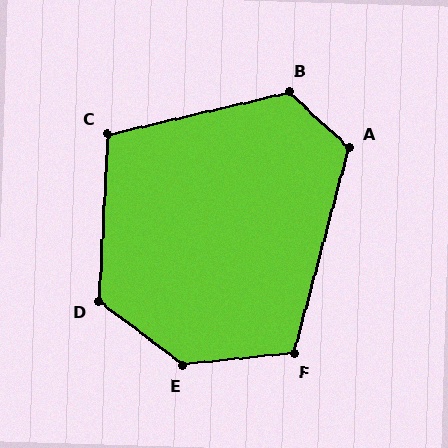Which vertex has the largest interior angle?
E, at approximately 137 degrees.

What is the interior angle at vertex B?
Approximately 125 degrees (obtuse).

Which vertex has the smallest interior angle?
C, at approximately 106 degrees.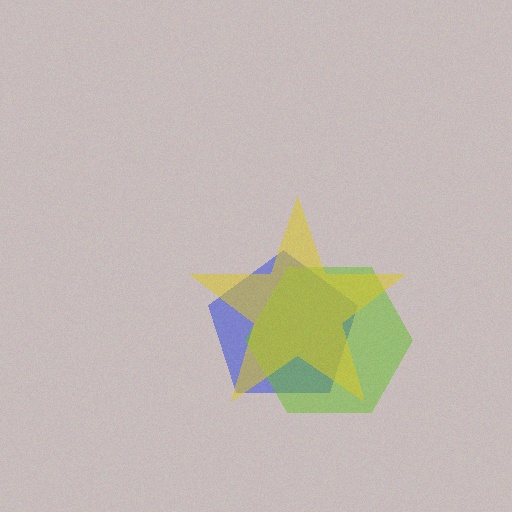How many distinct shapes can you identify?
There are 3 distinct shapes: a blue pentagon, a lime hexagon, a yellow star.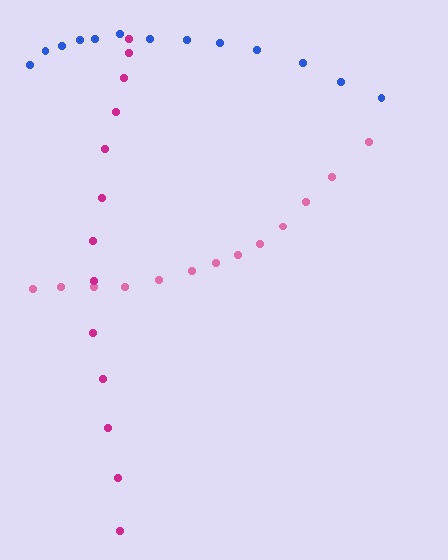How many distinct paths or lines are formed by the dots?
There are 3 distinct paths.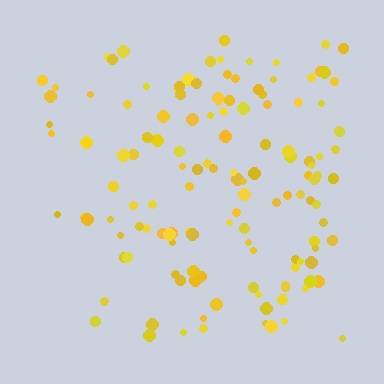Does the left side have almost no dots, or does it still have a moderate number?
Still a moderate number, just noticeably fewer than the right.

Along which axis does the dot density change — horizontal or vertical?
Horizontal.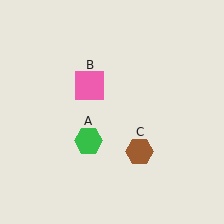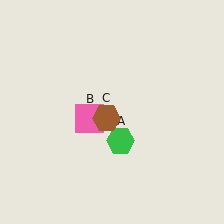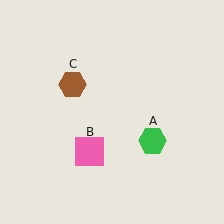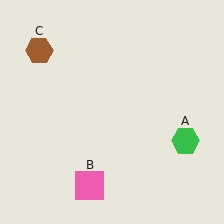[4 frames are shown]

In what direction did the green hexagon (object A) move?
The green hexagon (object A) moved right.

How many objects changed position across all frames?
3 objects changed position: green hexagon (object A), pink square (object B), brown hexagon (object C).